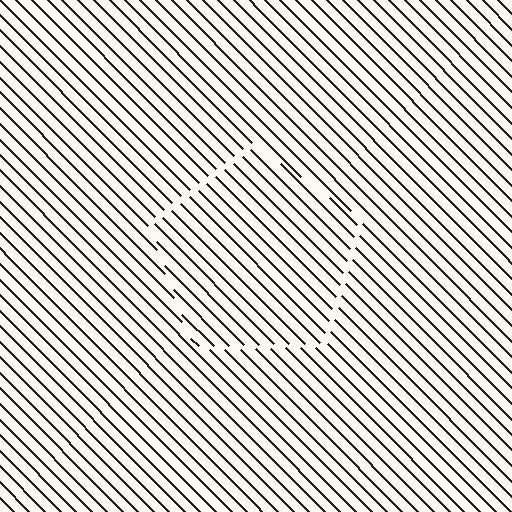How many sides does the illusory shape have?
5 sides — the line-ends trace a pentagon.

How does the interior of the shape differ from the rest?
The interior of the shape contains the same grating, shifted by half a period — the contour is defined by the phase discontinuity where line-ends from the inner and outer gratings abut.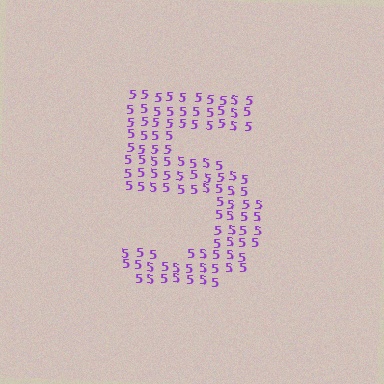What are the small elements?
The small elements are digit 5's.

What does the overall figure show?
The overall figure shows the digit 5.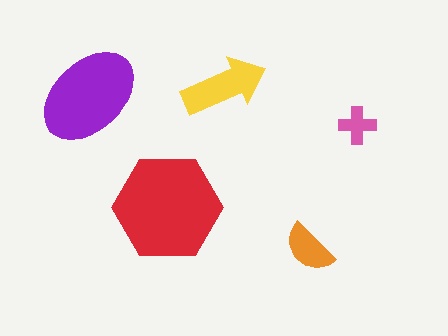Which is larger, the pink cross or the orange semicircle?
The orange semicircle.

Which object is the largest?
The red hexagon.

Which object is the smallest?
The pink cross.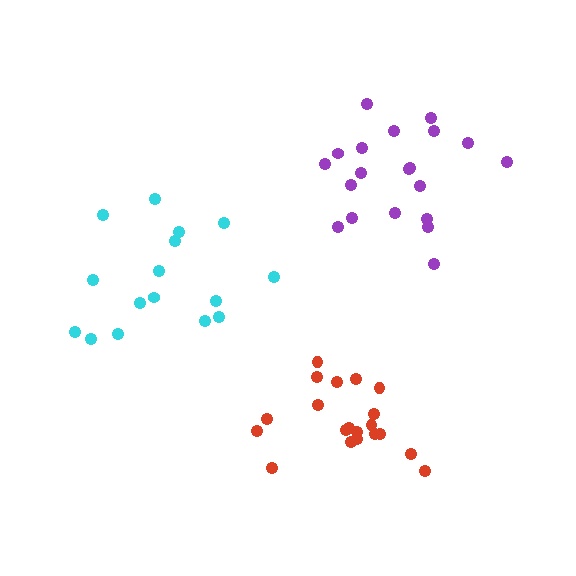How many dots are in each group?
Group 1: 16 dots, Group 2: 20 dots, Group 3: 20 dots (56 total).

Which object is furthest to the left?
The cyan cluster is leftmost.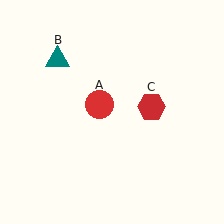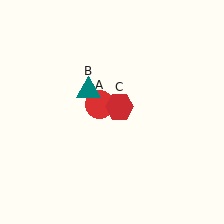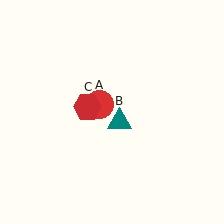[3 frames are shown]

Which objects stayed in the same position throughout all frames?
Red circle (object A) remained stationary.